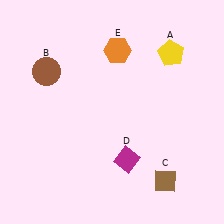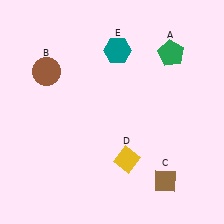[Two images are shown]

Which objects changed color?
A changed from yellow to green. D changed from magenta to yellow. E changed from orange to teal.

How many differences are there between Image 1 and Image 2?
There are 3 differences between the two images.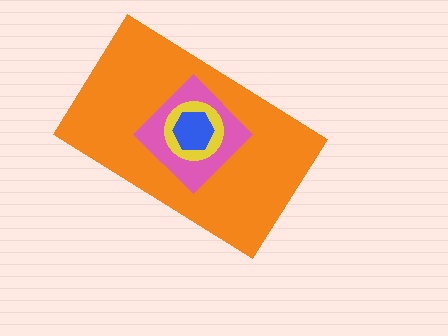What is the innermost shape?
The blue hexagon.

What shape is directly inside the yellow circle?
The blue hexagon.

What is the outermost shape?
The orange rectangle.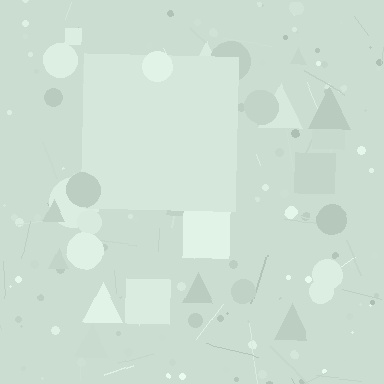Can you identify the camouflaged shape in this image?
The camouflaged shape is a square.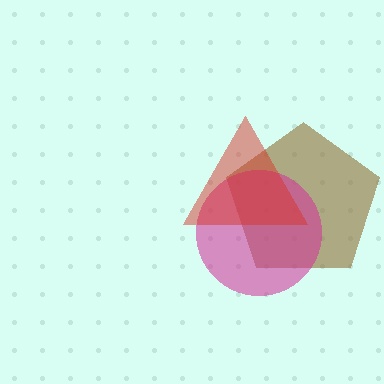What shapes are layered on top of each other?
The layered shapes are: a brown pentagon, a magenta circle, a red triangle.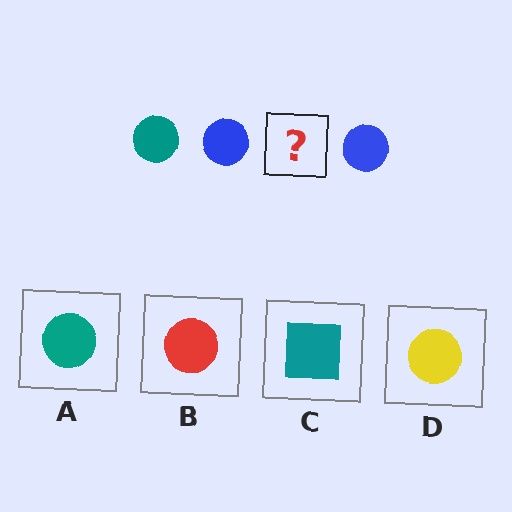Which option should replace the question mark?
Option A.